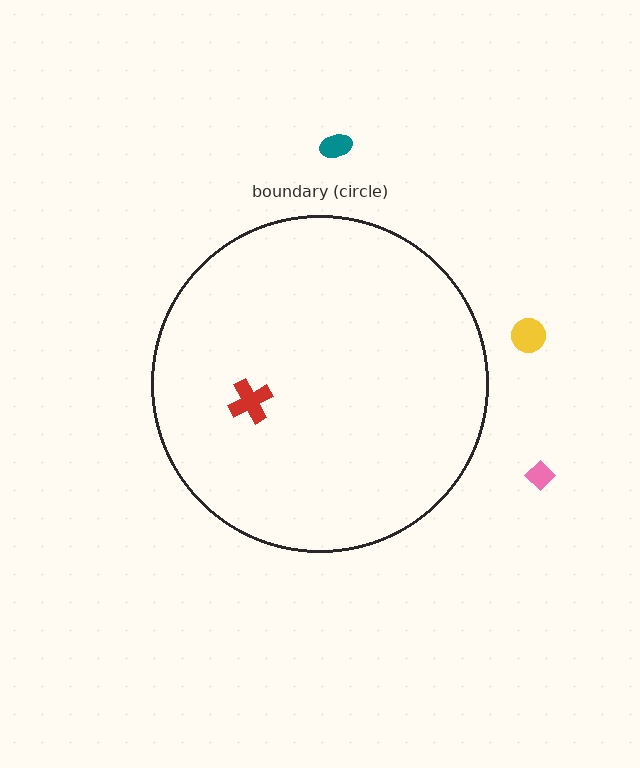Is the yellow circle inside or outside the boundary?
Outside.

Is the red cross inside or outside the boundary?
Inside.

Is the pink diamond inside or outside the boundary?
Outside.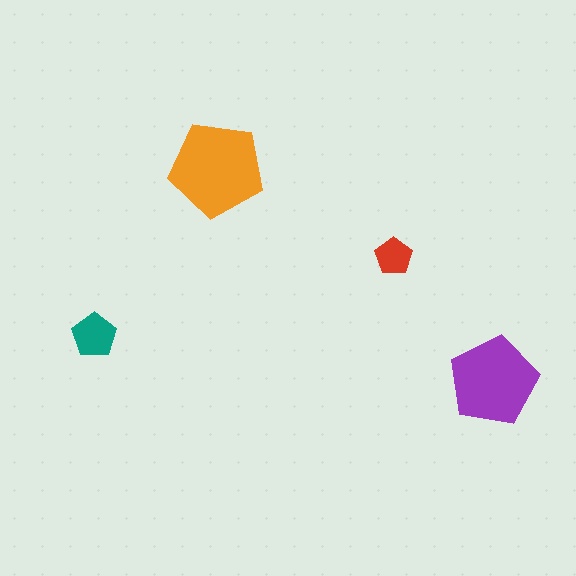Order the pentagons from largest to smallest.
the orange one, the purple one, the teal one, the red one.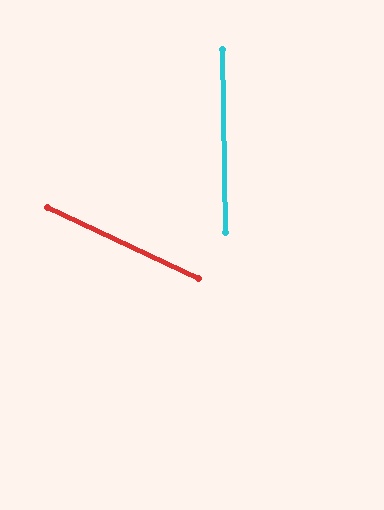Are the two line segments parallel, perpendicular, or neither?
Neither parallel nor perpendicular — they differ by about 64°.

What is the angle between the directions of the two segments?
Approximately 64 degrees.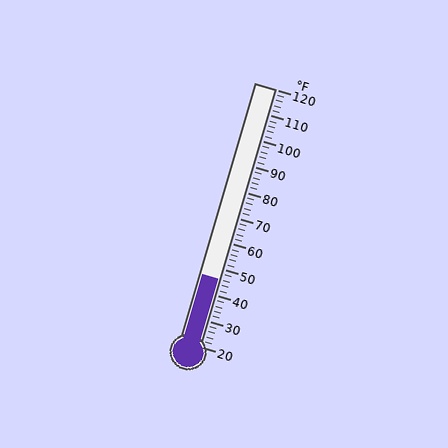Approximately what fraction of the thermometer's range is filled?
The thermometer is filled to approximately 25% of its range.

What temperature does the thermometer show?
The thermometer shows approximately 46°F.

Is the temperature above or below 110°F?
The temperature is below 110°F.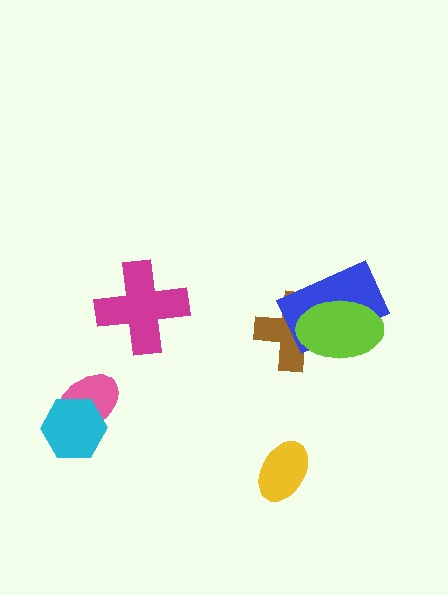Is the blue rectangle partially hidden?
Yes, it is partially covered by another shape.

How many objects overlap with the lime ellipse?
2 objects overlap with the lime ellipse.